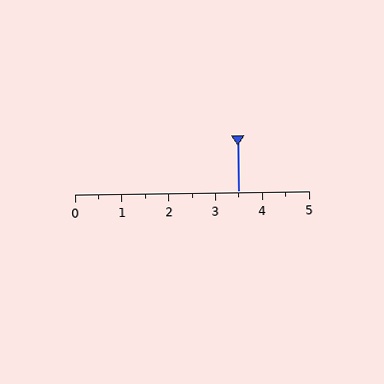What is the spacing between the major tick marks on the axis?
The major ticks are spaced 1 apart.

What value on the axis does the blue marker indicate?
The marker indicates approximately 3.5.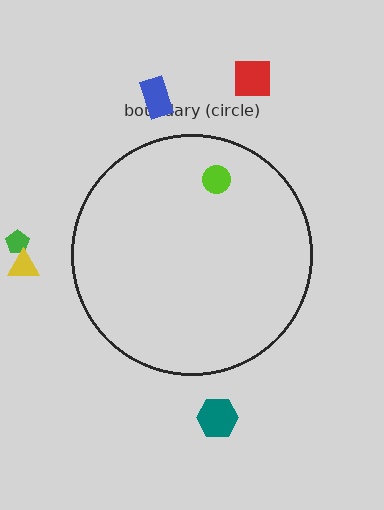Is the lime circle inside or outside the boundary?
Inside.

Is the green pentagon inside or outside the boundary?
Outside.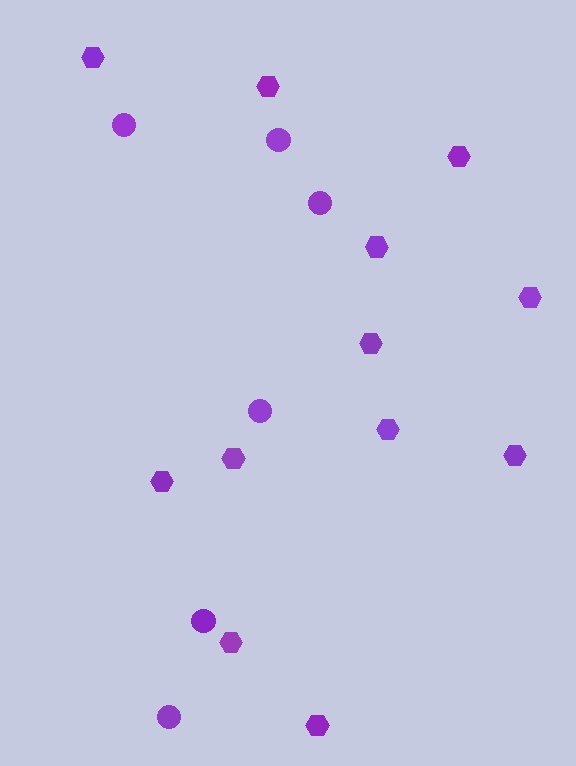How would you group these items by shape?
There are 2 groups: one group of circles (6) and one group of hexagons (12).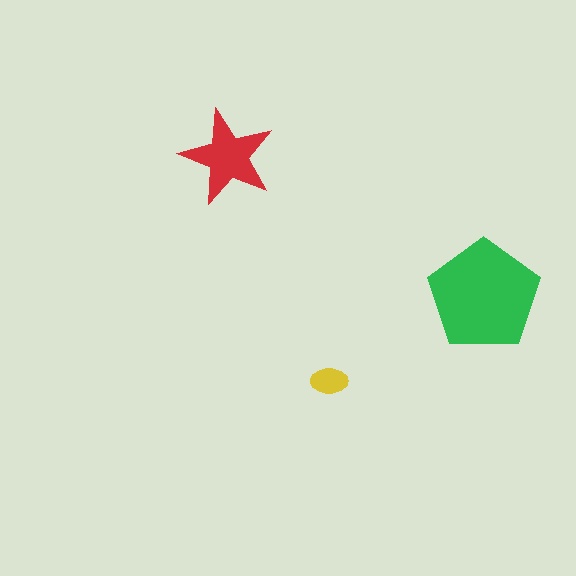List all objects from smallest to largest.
The yellow ellipse, the red star, the green pentagon.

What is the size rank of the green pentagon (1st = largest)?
1st.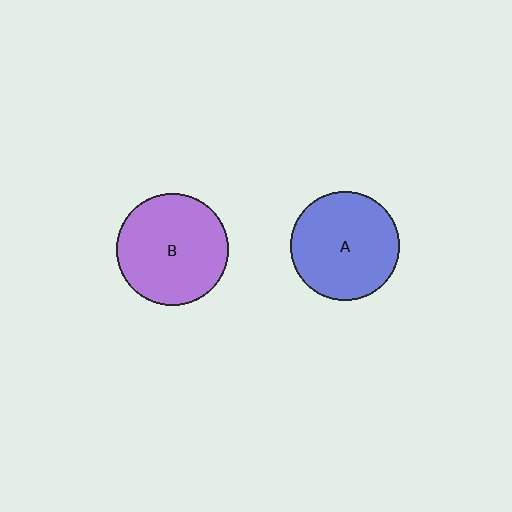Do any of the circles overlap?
No, none of the circles overlap.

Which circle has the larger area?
Circle B (purple).